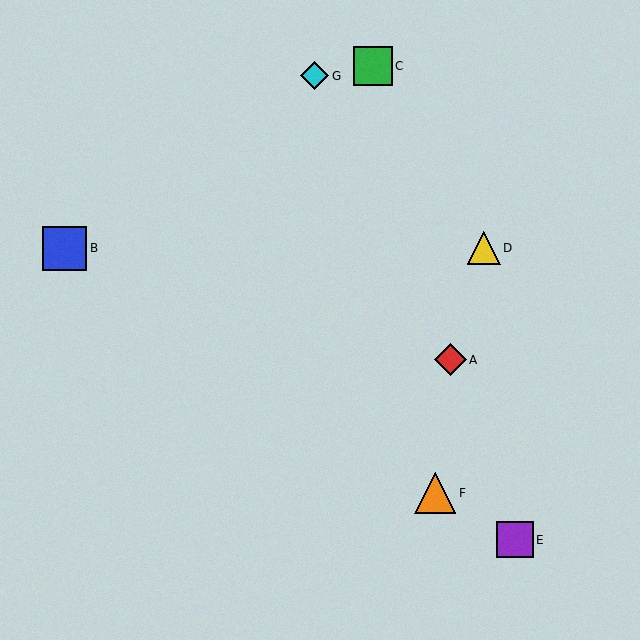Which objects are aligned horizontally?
Objects B, D are aligned horizontally.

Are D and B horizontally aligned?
Yes, both are at y≈248.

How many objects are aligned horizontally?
2 objects (B, D) are aligned horizontally.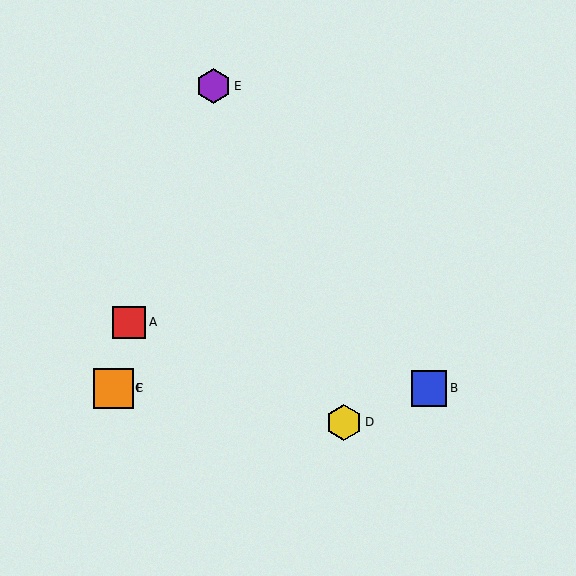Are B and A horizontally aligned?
No, B is at y≈388 and A is at y≈323.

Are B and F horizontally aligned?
Yes, both are at y≈388.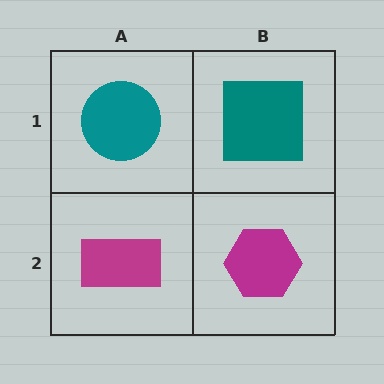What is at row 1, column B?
A teal square.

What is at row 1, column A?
A teal circle.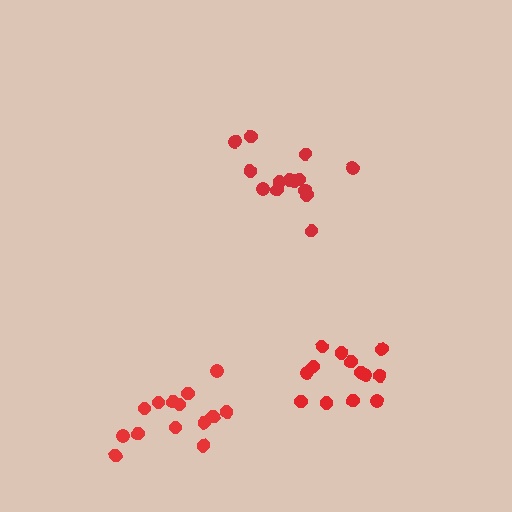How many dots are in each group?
Group 1: 14 dots, Group 2: 14 dots, Group 3: 13 dots (41 total).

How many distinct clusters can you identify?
There are 3 distinct clusters.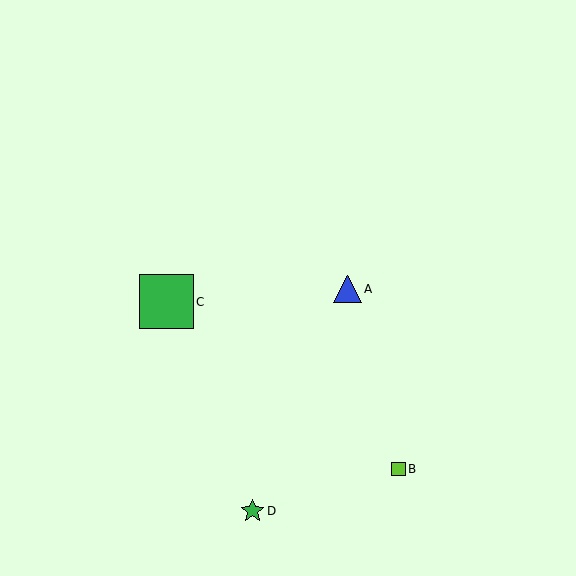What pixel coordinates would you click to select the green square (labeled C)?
Click at (166, 302) to select the green square C.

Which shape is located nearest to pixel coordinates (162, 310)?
The green square (labeled C) at (166, 302) is nearest to that location.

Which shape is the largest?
The green square (labeled C) is the largest.